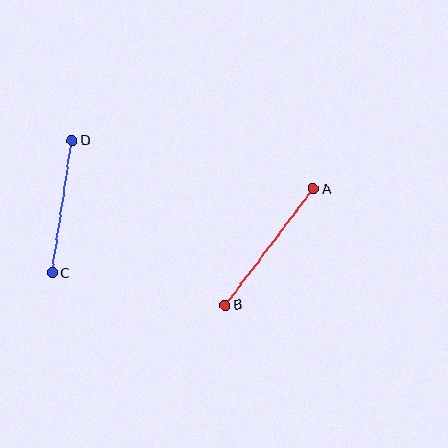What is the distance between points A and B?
The distance is approximately 146 pixels.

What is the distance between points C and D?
The distance is approximately 134 pixels.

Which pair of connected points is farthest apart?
Points A and B are farthest apart.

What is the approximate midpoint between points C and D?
The midpoint is at approximately (62, 207) pixels.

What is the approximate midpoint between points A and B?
The midpoint is at approximately (269, 247) pixels.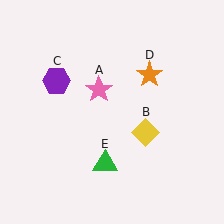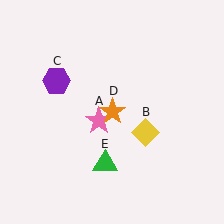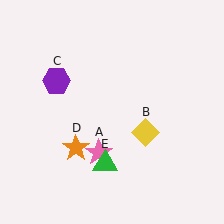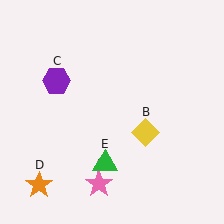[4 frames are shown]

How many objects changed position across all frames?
2 objects changed position: pink star (object A), orange star (object D).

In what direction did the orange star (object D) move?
The orange star (object D) moved down and to the left.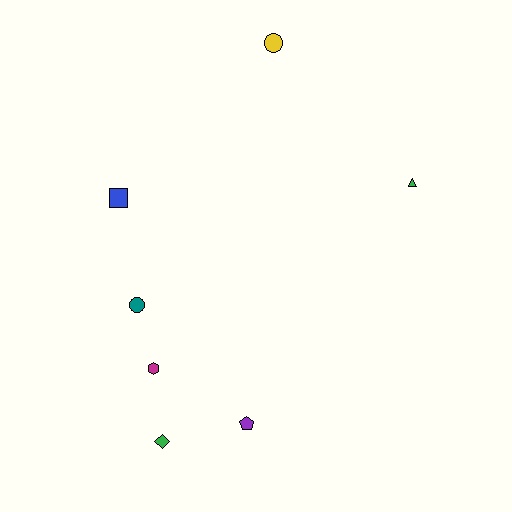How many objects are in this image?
There are 7 objects.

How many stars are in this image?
There are no stars.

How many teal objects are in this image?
There is 1 teal object.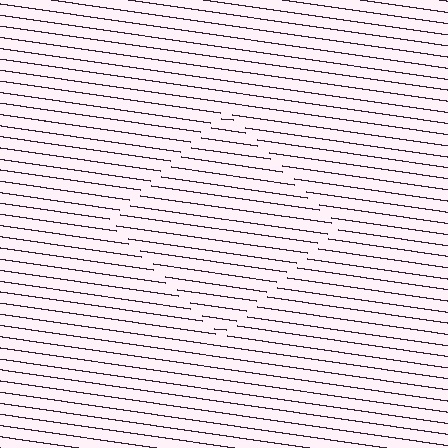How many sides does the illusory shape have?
4 sides — the line-ends trace a square.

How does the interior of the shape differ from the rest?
The interior of the shape contains the same grating, shifted by half a period — the contour is defined by the phase discontinuity where line-ends from the inner and outer gratings abut.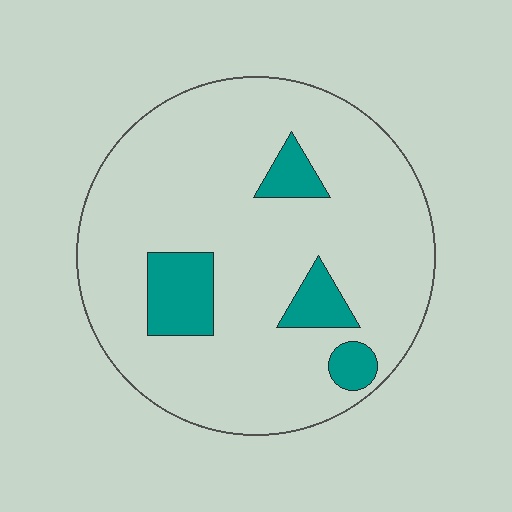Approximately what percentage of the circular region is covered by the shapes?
Approximately 15%.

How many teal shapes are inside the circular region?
4.